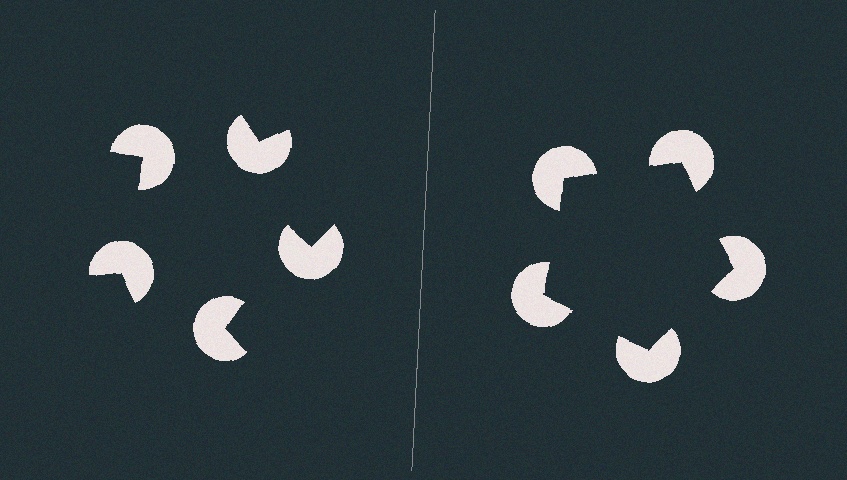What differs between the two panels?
The pac-man discs are positioned identically on both sides; only the wedge orientations differ. On the right they align to a pentagon; on the left they are misaligned.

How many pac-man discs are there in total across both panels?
10 — 5 on each side.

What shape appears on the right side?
An illusory pentagon.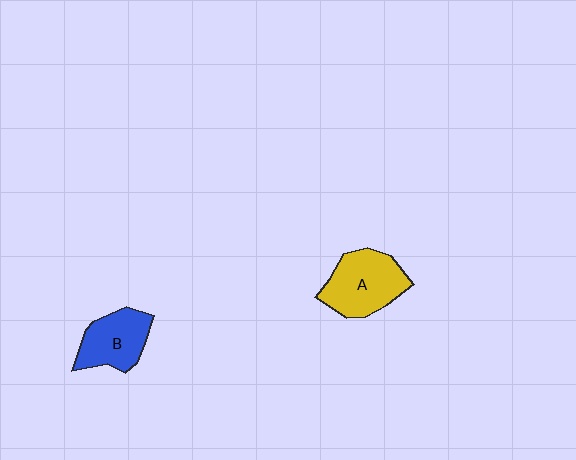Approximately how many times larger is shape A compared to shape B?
Approximately 1.2 times.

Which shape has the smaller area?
Shape B (blue).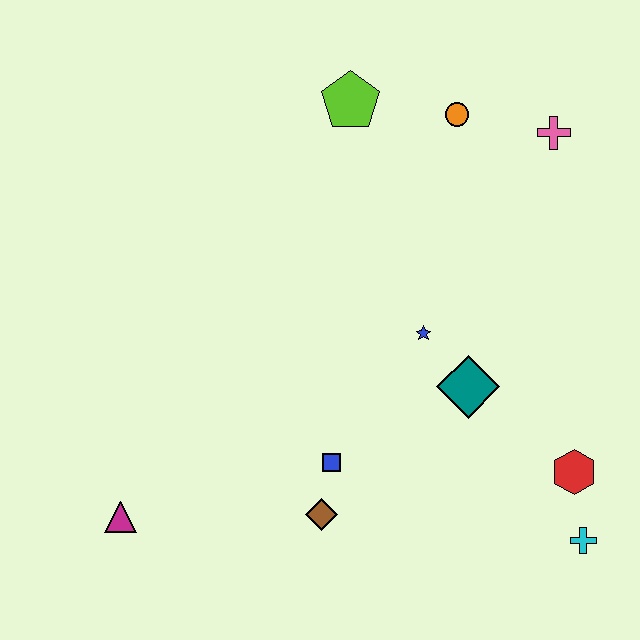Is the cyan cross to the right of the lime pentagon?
Yes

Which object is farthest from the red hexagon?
The magenta triangle is farthest from the red hexagon.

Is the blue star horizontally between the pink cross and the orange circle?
No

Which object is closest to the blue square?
The brown diamond is closest to the blue square.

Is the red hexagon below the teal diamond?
Yes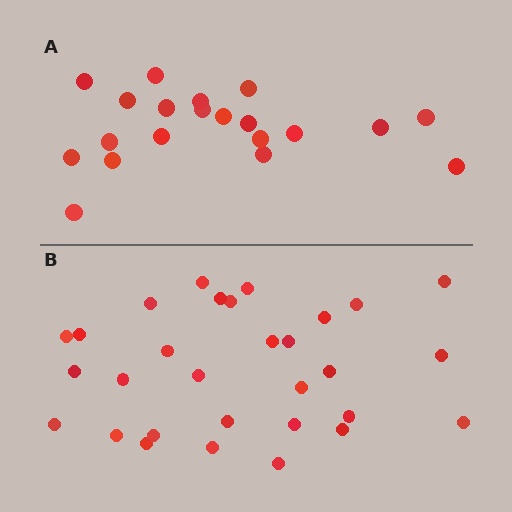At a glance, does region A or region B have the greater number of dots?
Region B (the bottom region) has more dots.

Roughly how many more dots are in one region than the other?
Region B has roughly 10 or so more dots than region A.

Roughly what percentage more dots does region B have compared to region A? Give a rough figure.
About 50% more.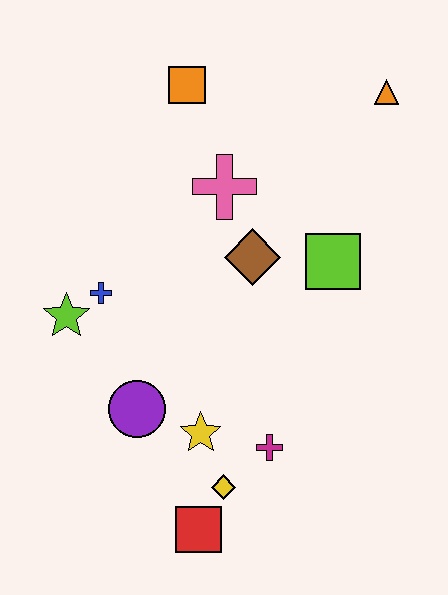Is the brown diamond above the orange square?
No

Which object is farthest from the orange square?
The red square is farthest from the orange square.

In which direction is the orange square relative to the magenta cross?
The orange square is above the magenta cross.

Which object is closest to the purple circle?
The yellow star is closest to the purple circle.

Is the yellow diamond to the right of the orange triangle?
No